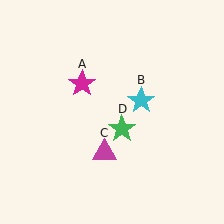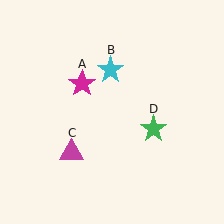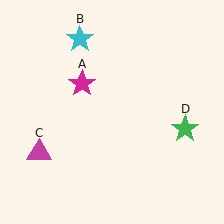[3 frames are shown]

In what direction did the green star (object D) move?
The green star (object D) moved right.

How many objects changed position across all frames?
3 objects changed position: cyan star (object B), magenta triangle (object C), green star (object D).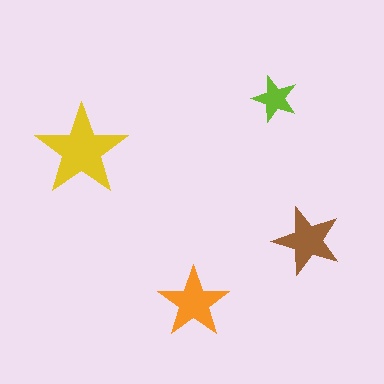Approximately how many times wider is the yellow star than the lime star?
About 2 times wider.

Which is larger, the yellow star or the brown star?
The yellow one.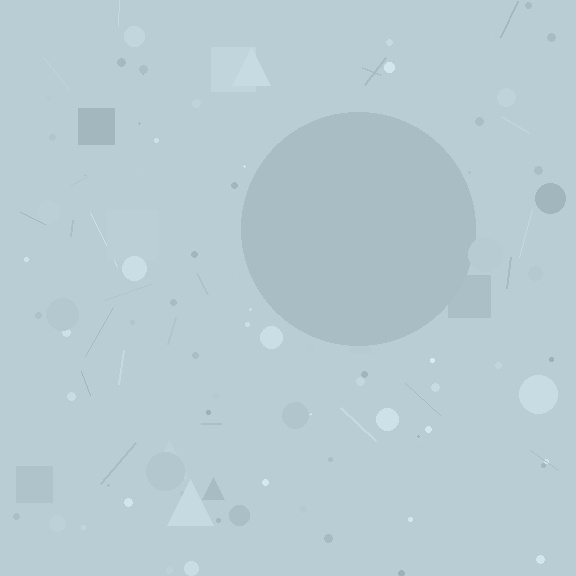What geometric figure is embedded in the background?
A circle is embedded in the background.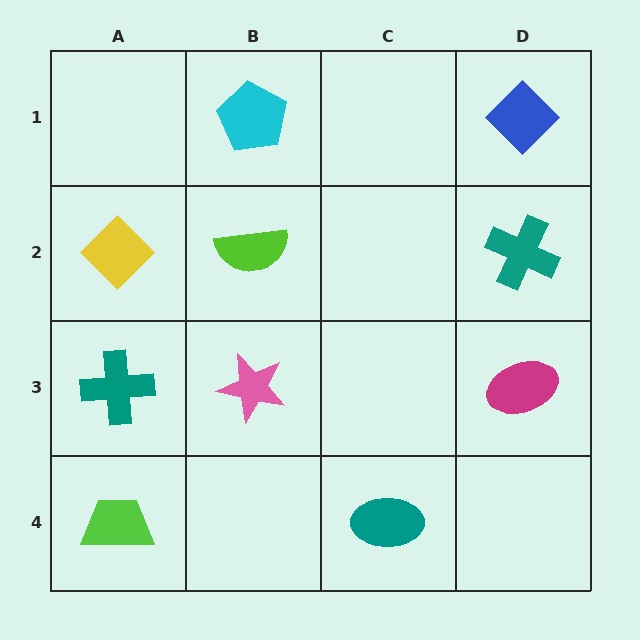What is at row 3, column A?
A teal cross.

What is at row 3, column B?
A pink star.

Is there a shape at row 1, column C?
No, that cell is empty.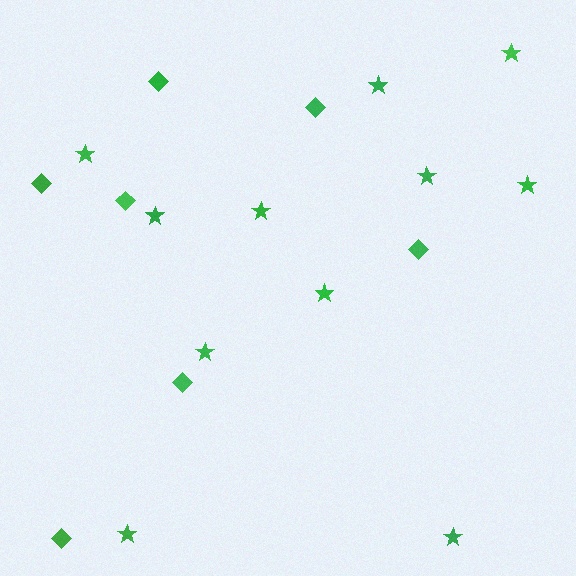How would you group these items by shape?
There are 2 groups: one group of stars (11) and one group of diamonds (7).